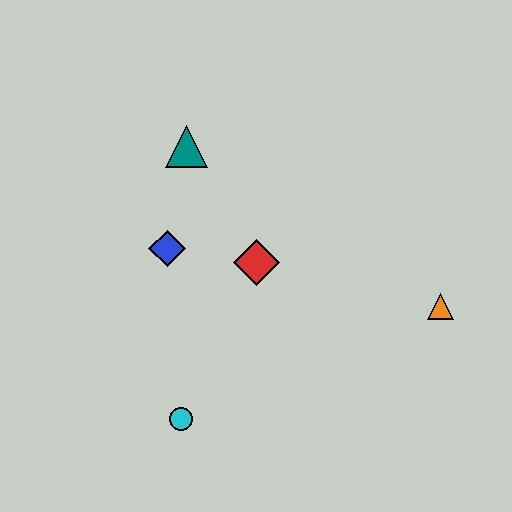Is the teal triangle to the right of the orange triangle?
No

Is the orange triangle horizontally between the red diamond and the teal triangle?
No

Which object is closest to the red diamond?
The blue diamond is closest to the red diamond.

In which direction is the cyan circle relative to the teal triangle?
The cyan circle is below the teal triangle.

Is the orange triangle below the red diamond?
Yes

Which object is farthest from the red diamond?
The orange triangle is farthest from the red diamond.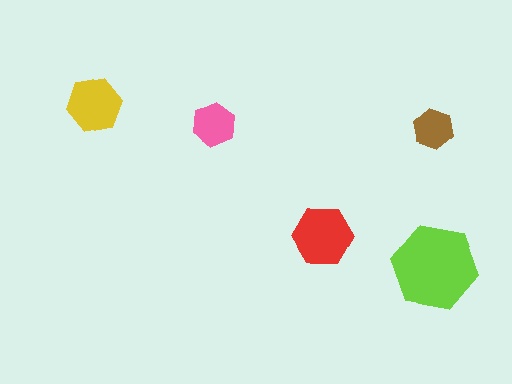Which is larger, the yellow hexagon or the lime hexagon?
The lime one.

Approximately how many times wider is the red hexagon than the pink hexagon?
About 1.5 times wider.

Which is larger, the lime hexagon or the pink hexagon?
The lime one.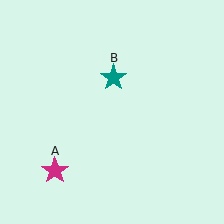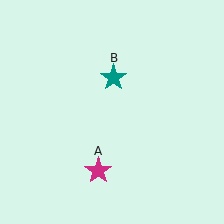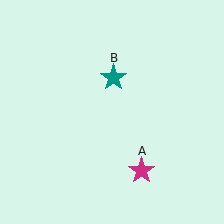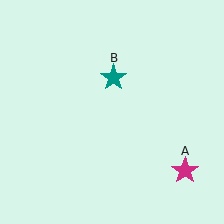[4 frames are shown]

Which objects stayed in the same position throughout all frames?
Teal star (object B) remained stationary.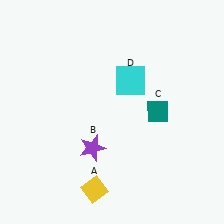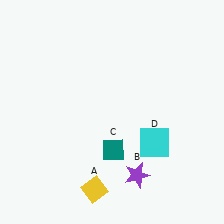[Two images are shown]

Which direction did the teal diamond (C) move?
The teal diamond (C) moved left.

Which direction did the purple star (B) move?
The purple star (B) moved right.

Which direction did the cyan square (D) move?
The cyan square (D) moved down.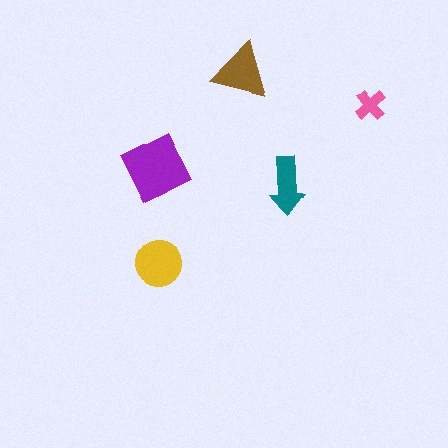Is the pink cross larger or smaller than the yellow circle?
Smaller.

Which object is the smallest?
The pink cross.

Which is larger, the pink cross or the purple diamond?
The purple diamond.